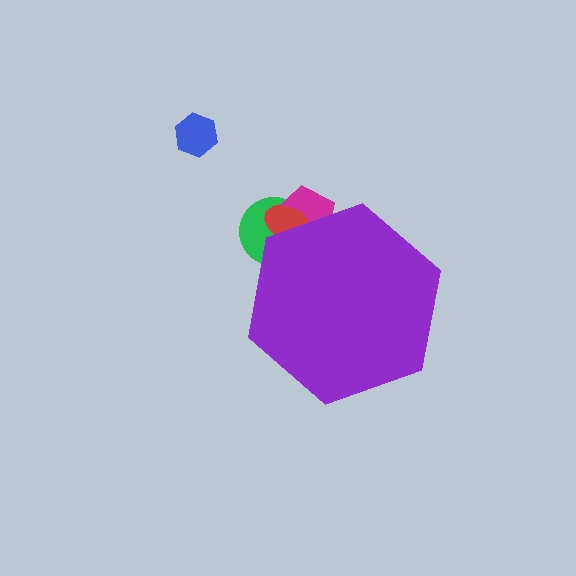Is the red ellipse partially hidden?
Yes, the red ellipse is partially hidden behind the purple hexagon.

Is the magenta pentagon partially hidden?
Yes, the magenta pentagon is partially hidden behind the purple hexagon.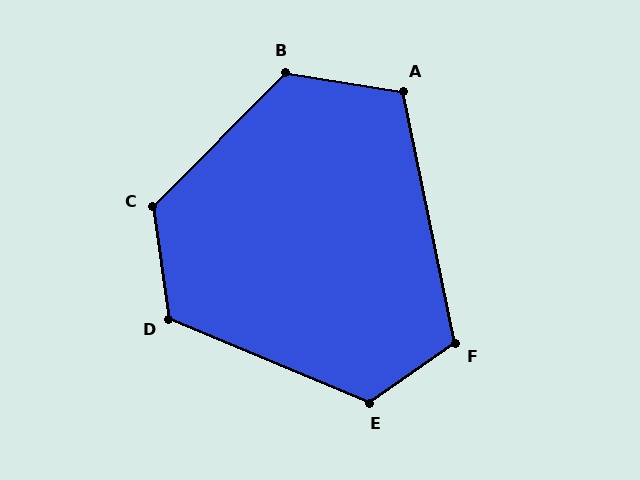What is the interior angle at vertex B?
Approximately 126 degrees (obtuse).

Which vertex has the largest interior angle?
C, at approximately 127 degrees.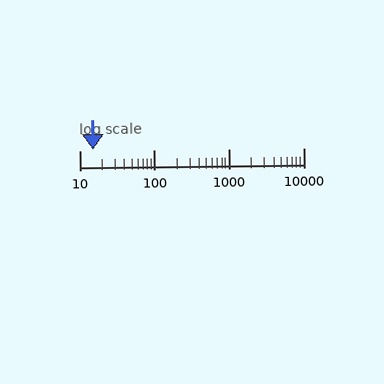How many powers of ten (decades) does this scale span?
The scale spans 3 decades, from 10 to 10000.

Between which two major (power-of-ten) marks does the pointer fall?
The pointer is between 10 and 100.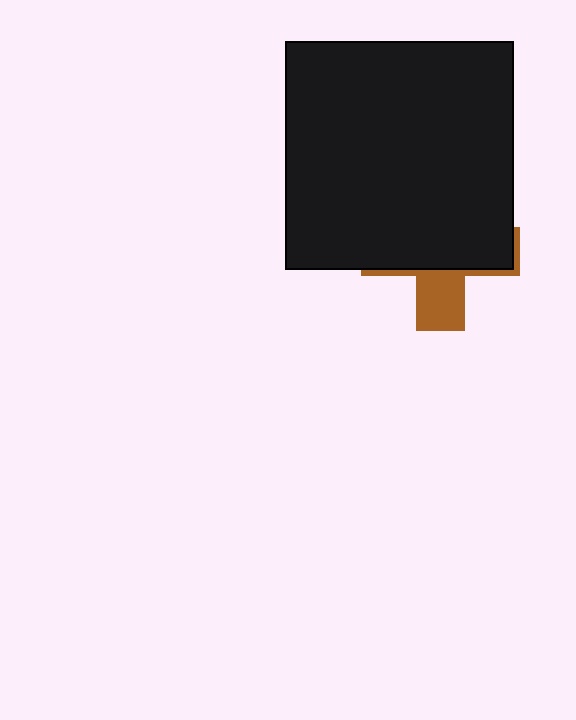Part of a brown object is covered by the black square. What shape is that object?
It is a cross.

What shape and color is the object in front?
The object in front is a black square.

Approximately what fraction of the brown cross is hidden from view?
Roughly 70% of the brown cross is hidden behind the black square.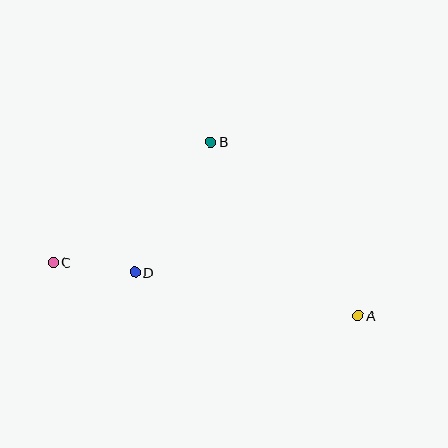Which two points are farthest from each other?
Points A and C are farthest from each other.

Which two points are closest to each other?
Points C and D are closest to each other.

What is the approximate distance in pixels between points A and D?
The distance between A and D is approximately 228 pixels.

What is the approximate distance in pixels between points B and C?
The distance between B and C is approximately 199 pixels.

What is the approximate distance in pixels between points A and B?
The distance between A and B is approximately 228 pixels.